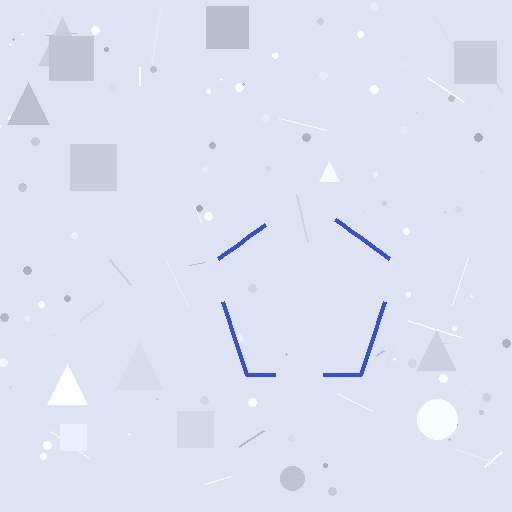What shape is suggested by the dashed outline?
The dashed outline suggests a pentagon.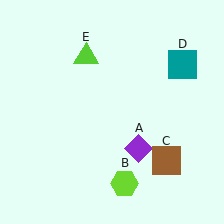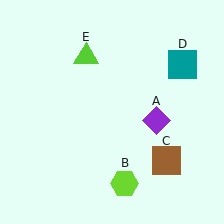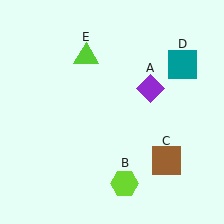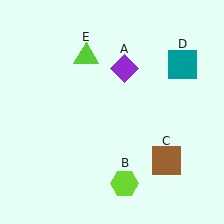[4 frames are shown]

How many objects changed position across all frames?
1 object changed position: purple diamond (object A).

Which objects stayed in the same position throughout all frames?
Lime hexagon (object B) and brown square (object C) and teal square (object D) and lime triangle (object E) remained stationary.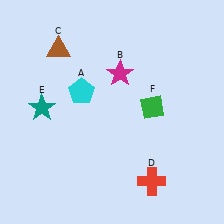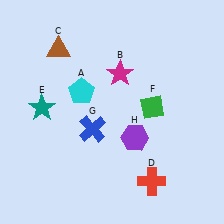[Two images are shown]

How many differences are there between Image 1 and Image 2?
There are 2 differences between the two images.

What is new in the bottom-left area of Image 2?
A blue cross (G) was added in the bottom-left area of Image 2.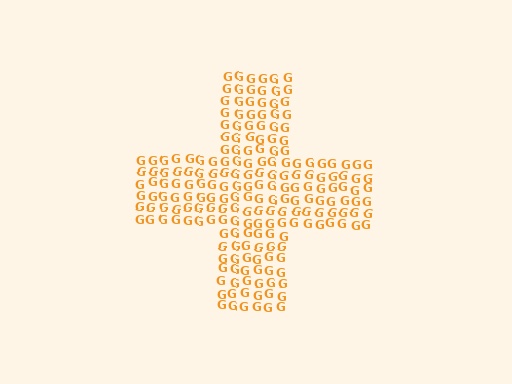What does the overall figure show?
The overall figure shows a cross.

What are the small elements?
The small elements are letter G's.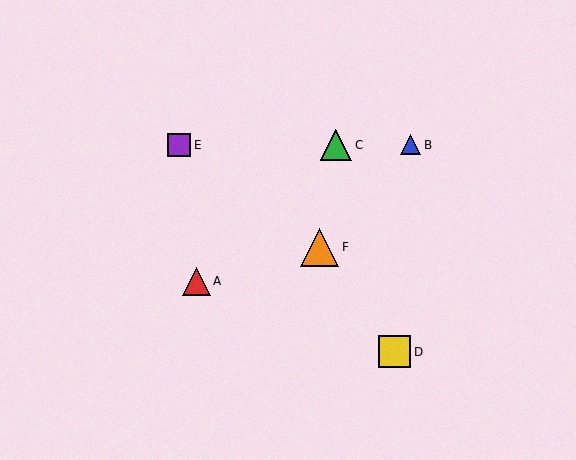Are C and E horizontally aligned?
Yes, both are at y≈145.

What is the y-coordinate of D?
Object D is at y≈352.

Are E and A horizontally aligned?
No, E is at y≈145 and A is at y≈281.